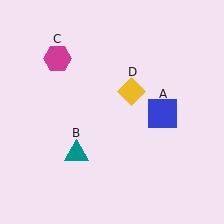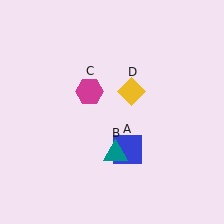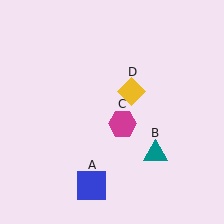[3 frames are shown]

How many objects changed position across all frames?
3 objects changed position: blue square (object A), teal triangle (object B), magenta hexagon (object C).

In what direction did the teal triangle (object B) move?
The teal triangle (object B) moved right.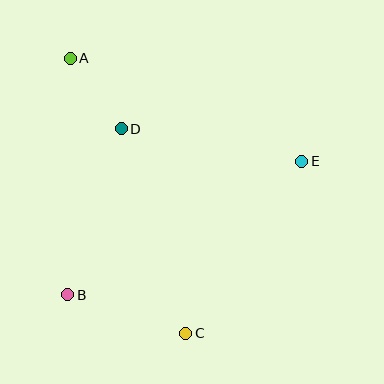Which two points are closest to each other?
Points A and D are closest to each other.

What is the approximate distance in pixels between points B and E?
The distance between B and E is approximately 269 pixels.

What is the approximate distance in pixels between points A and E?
The distance between A and E is approximately 254 pixels.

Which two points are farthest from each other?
Points A and C are farthest from each other.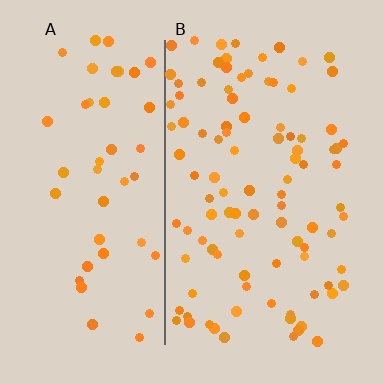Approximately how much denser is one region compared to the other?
Approximately 2.1× — region B over region A.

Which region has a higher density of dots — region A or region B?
B (the right).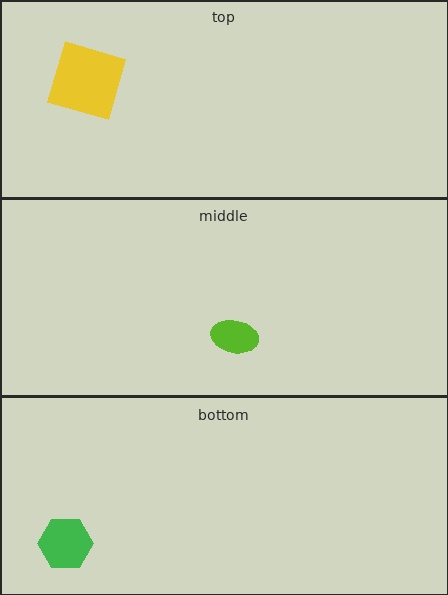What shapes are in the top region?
The yellow square.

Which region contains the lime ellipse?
The middle region.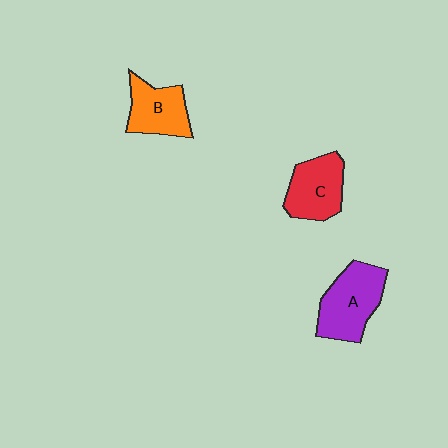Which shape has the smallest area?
Shape B (orange).